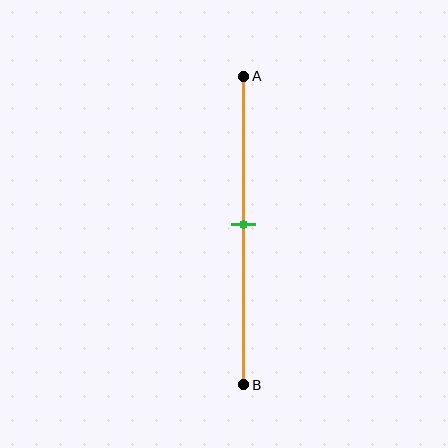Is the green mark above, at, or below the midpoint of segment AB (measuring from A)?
The green mark is approximately at the midpoint of segment AB.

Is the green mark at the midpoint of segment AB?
Yes, the mark is approximately at the midpoint.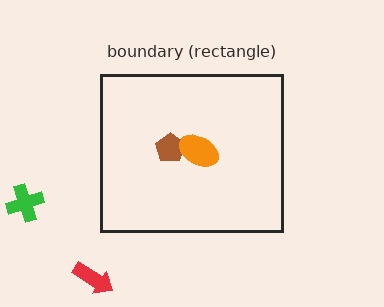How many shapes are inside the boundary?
2 inside, 2 outside.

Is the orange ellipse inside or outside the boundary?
Inside.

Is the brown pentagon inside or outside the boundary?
Inside.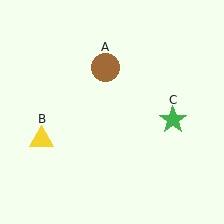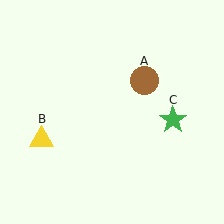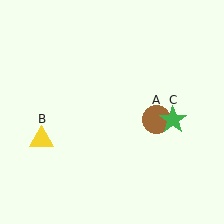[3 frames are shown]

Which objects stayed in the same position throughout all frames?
Yellow triangle (object B) and green star (object C) remained stationary.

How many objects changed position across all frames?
1 object changed position: brown circle (object A).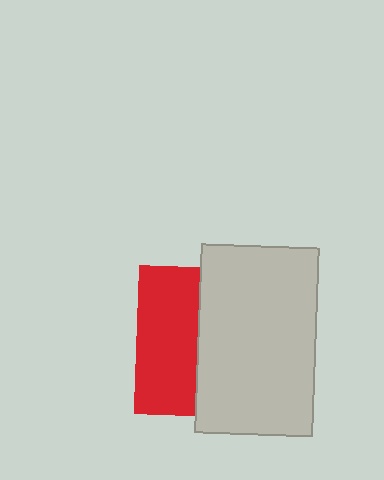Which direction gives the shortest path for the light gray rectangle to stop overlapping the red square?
Moving right gives the shortest separation.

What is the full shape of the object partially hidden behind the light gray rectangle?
The partially hidden object is a red square.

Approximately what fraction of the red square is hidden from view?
Roughly 58% of the red square is hidden behind the light gray rectangle.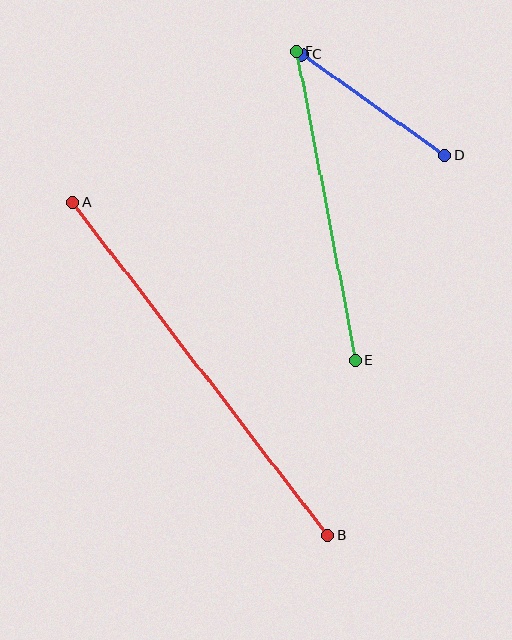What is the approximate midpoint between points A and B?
The midpoint is at approximately (200, 369) pixels.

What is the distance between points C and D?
The distance is approximately 174 pixels.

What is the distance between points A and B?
The distance is approximately 420 pixels.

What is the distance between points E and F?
The distance is approximately 314 pixels.